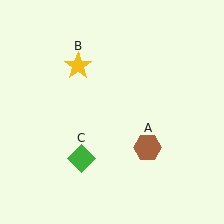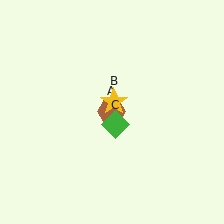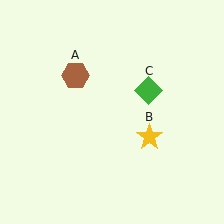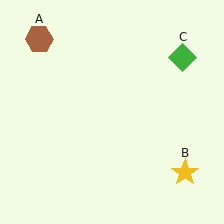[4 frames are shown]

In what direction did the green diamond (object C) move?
The green diamond (object C) moved up and to the right.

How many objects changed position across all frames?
3 objects changed position: brown hexagon (object A), yellow star (object B), green diamond (object C).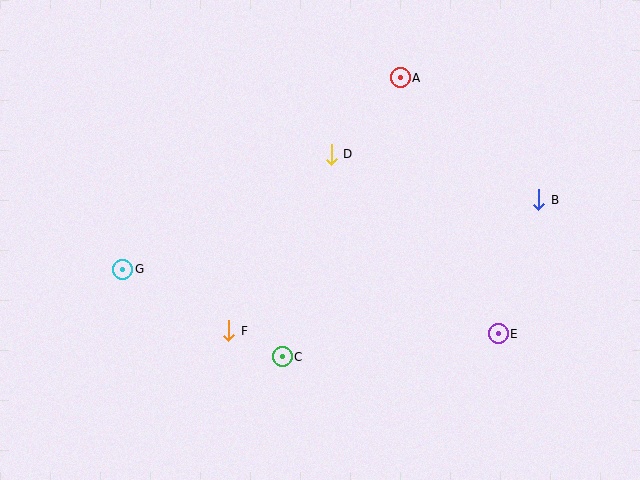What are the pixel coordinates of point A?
Point A is at (400, 78).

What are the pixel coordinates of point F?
Point F is at (229, 331).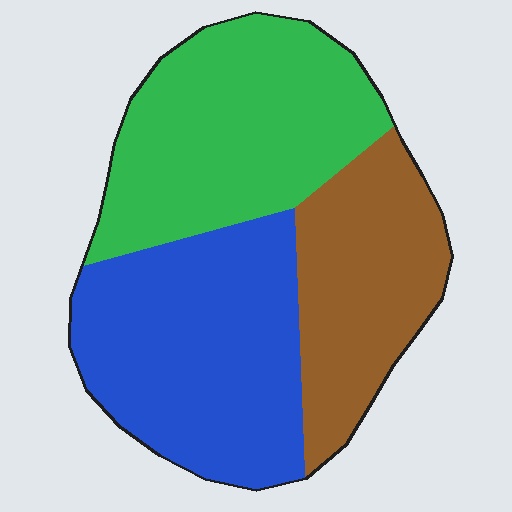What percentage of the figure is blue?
Blue takes up about three eighths (3/8) of the figure.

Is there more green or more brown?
Green.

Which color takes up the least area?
Brown, at roughly 25%.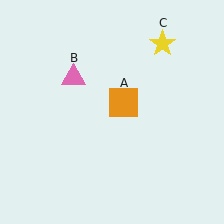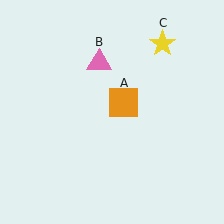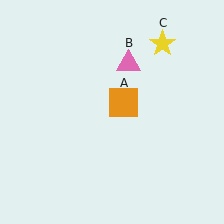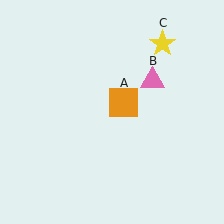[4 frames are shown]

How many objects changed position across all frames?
1 object changed position: pink triangle (object B).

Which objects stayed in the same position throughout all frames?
Orange square (object A) and yellow star (object C) remained stationary.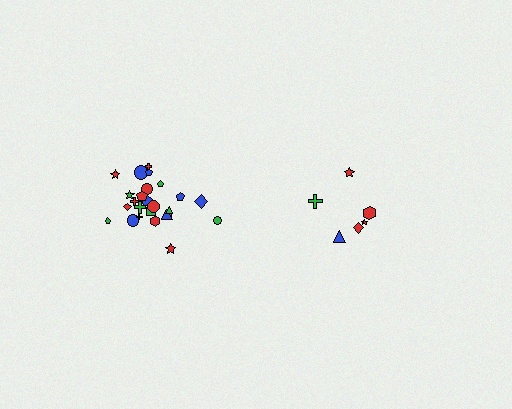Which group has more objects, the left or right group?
The left group.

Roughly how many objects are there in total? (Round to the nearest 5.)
Roughly 30 objects in total.